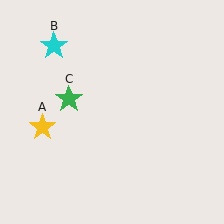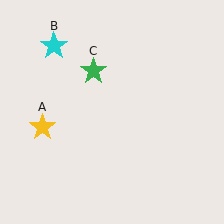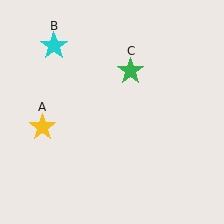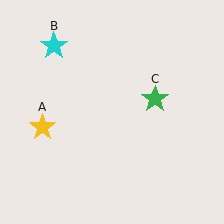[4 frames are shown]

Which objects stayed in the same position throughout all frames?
Yellow star (object A) and cyan star (object B) remained stationary.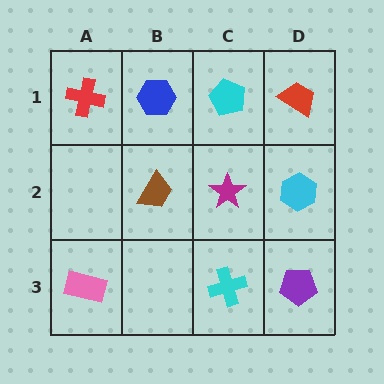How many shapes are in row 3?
3 shapes.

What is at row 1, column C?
A cyan pentagon.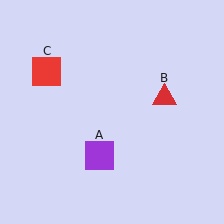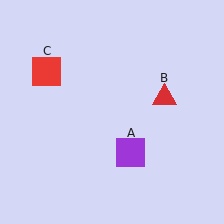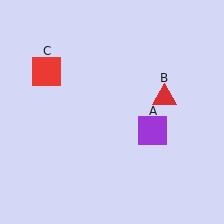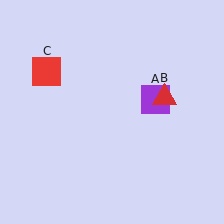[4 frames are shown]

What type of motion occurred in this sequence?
The purple square (object A) rotated counterclockwise around the center of the scene.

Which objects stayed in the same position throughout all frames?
Red triangle (object B) and red square (object C) remained stationary.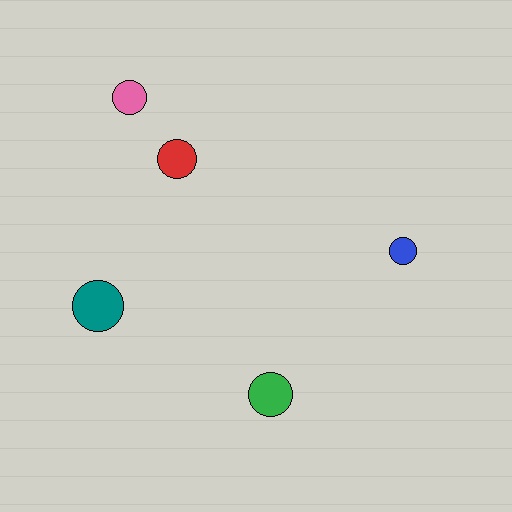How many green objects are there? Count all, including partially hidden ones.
There is 1 green object.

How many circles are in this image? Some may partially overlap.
There are 5 circles.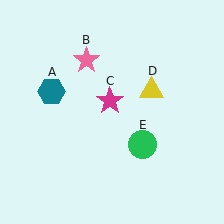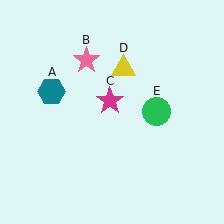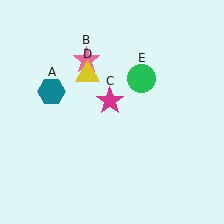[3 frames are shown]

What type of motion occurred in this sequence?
The yellow triangle (object D), green circle (object E) rotated counterclockwise around the center of the scene.